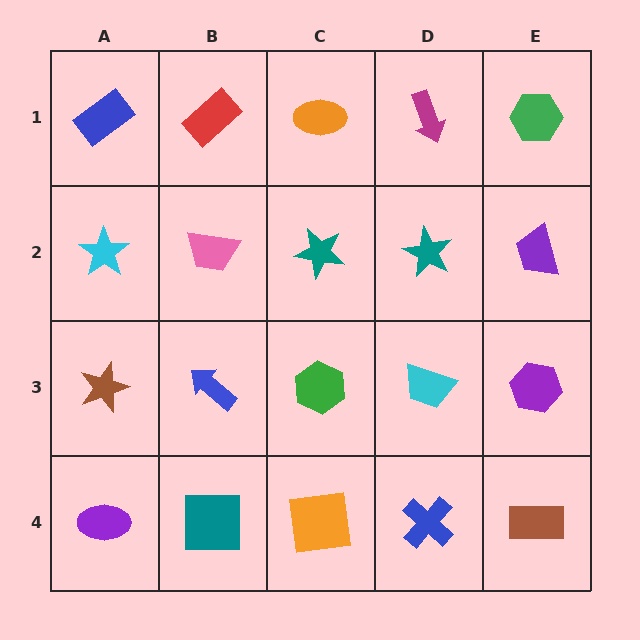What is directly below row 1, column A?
A cyan star.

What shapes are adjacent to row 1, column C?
A teal star (row 2, column C), a red rectangle (row 1, column B), a magenta arrow (row 1, column D).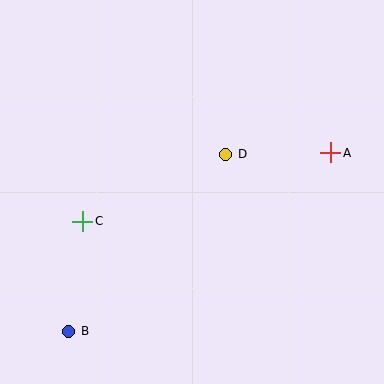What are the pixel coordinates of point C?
Point C is at (83, 221).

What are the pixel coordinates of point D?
Point D is at (226, 154).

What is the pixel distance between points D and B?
The distance between D and B is 237 pixels.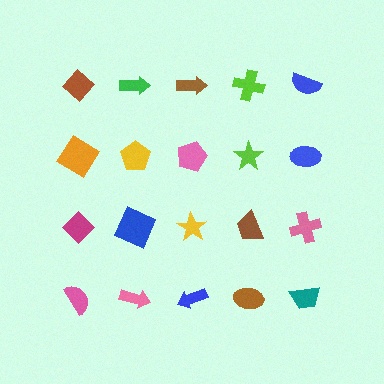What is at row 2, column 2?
A yellow pentagon.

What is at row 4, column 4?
A brown ellipse.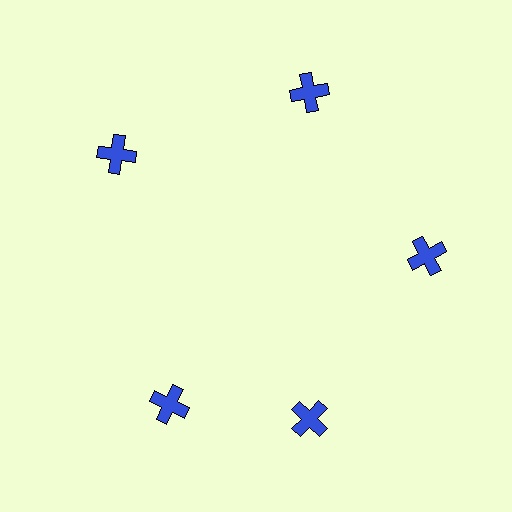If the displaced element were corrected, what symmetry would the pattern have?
It would have 5-fold rotational symmetry — the pattern would map onto itself every 72 degrees.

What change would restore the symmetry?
The symmetry would be restored by rotating it back into even spacing with its neighbors so that all 5 crosses sit at equal angles and equal distance from the center.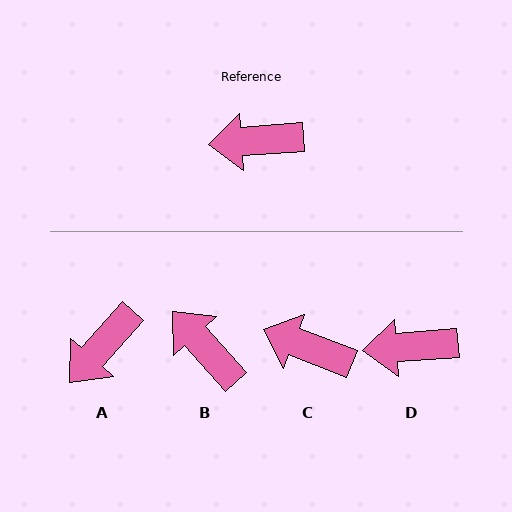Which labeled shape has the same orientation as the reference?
D.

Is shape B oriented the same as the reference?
No, it is off by about 53 degrees.